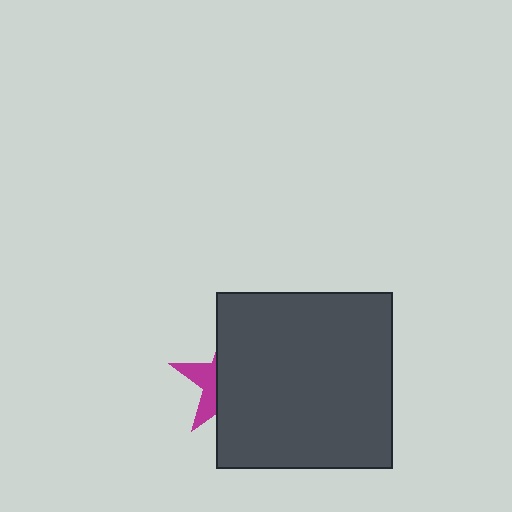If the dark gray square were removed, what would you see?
You would see the complete magenta star.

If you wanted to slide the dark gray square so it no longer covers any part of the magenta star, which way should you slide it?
Slide it right — that is the most direct way to separate the two shapes.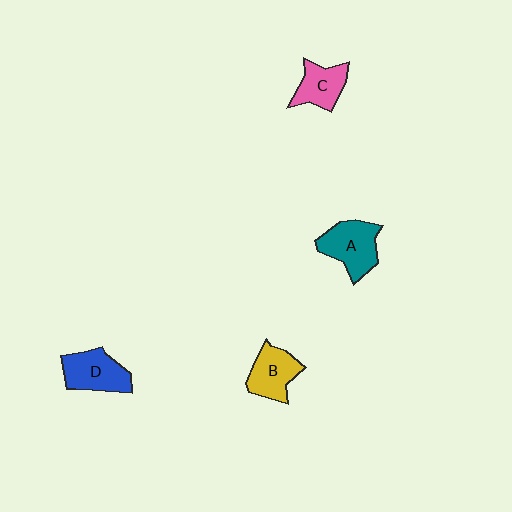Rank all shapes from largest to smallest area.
From largest to smallest: A (teal), D (blue), B (yellow), C (pink).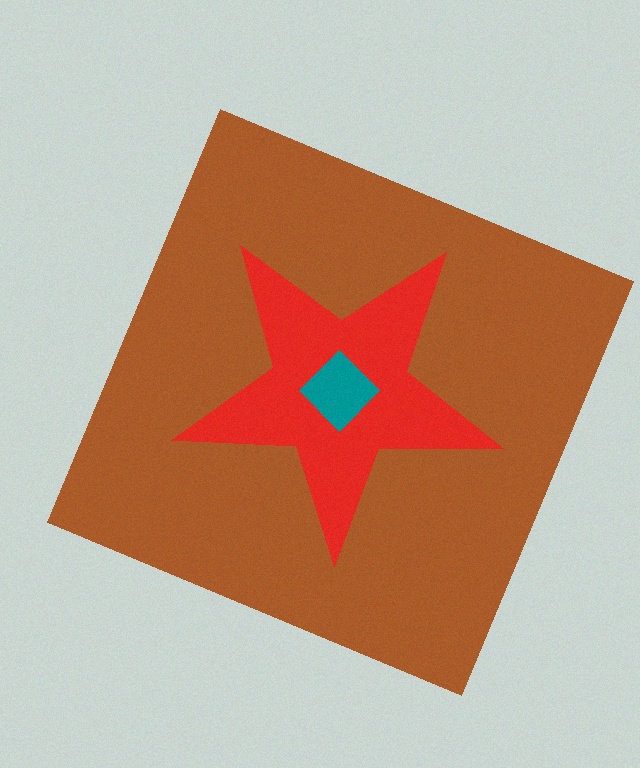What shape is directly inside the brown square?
The red star.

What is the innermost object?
The teal diamond.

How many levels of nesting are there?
3.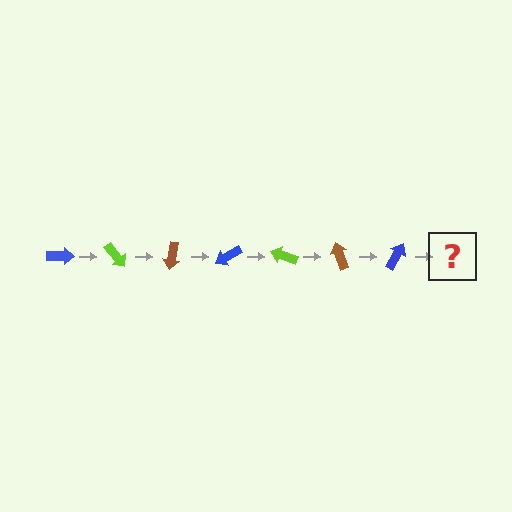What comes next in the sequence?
The next element should be a lime arrow, rotated 350 degrees from the start.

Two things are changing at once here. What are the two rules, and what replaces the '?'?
The two rules are that it rotates 50 degrees each step and the color cycles through blue, lime, and brown. The '?' should be a lime arrow, rotated 350 degrees from the start.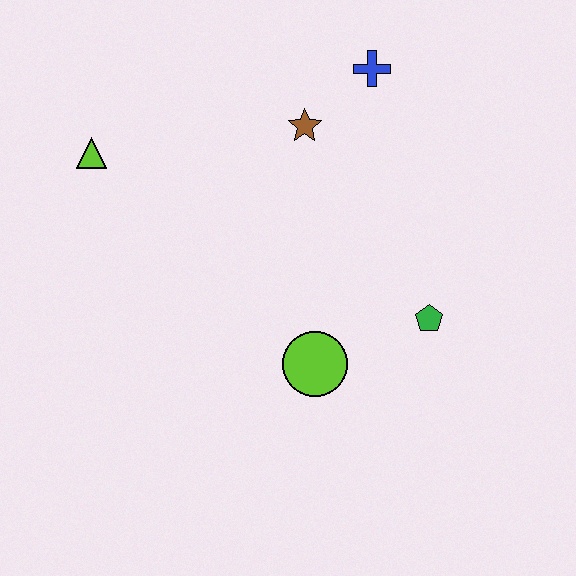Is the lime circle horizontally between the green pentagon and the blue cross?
No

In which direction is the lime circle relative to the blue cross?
The lime circle is below the blue cross.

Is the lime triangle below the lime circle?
No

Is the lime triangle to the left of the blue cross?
Yes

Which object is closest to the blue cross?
The brown star is closest to the blue cross.